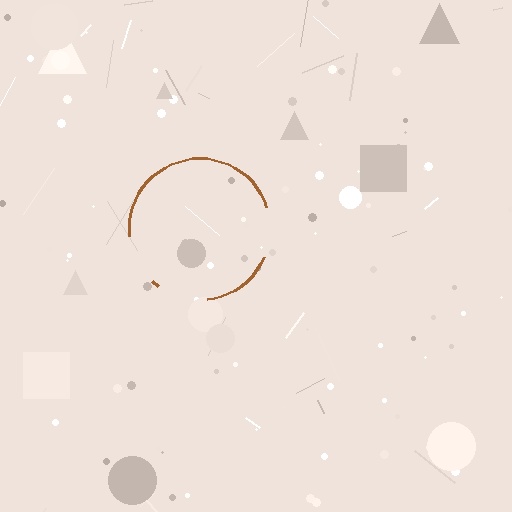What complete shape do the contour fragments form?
The contour fragments form a circle.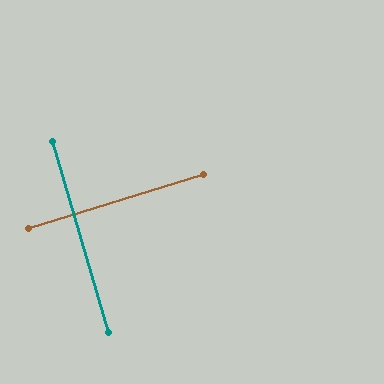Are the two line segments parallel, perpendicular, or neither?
Perpendicular — they meet at approximately 89°.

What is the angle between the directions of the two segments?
Approximately 89 degrees.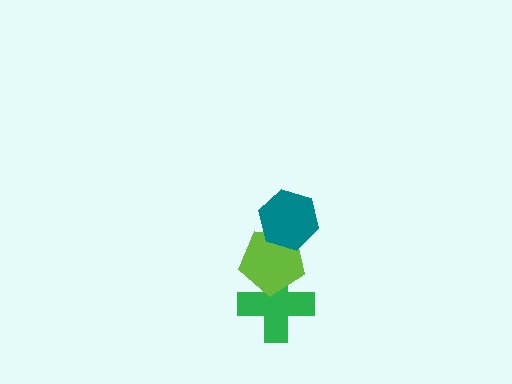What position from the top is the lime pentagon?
The lime pentagon is 2nd from the top.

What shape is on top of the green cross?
The lime pentagon is on top of the green cross.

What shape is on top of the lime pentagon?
The teal hexagon is on top of the lime pentagon.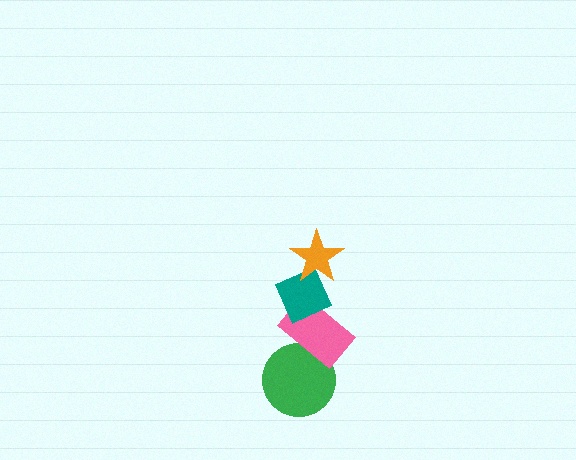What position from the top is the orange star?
The orange star is 1st from the top.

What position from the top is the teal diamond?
The teal diamond is 2nd from the top.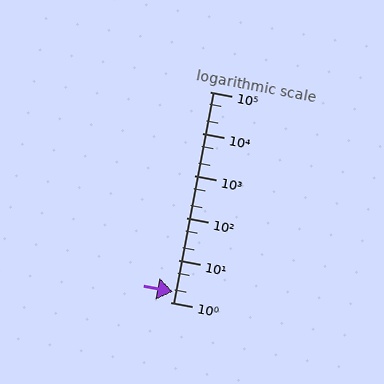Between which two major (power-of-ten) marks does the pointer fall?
The pointer is between 1 and 10.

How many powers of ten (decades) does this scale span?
The scale spans 5 decades, from 1 to 100000.